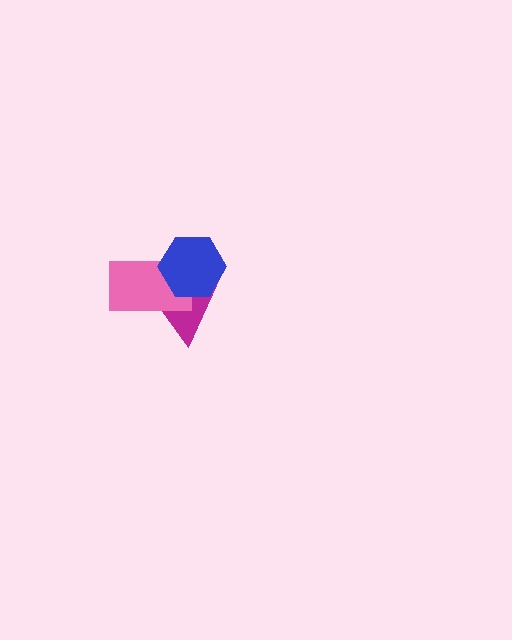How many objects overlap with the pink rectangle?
2 objects overlap with the pink rectangle.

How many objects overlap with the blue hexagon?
2 objects overlap with the blue hexagon.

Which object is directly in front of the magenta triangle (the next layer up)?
The pink rectangle is directly in front of the magenta triangle.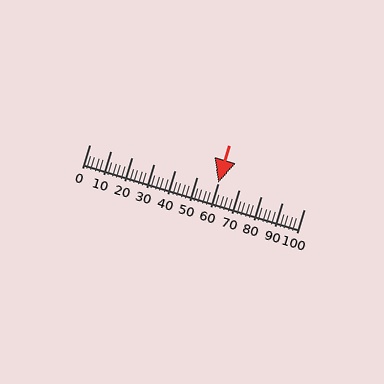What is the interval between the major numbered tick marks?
The major tick marks are spaced 10 units apart.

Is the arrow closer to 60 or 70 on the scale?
The arrow is closer to 60.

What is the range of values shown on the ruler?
The ruler shows values from 0 to 100.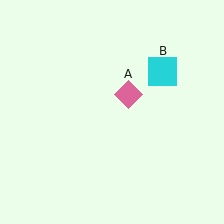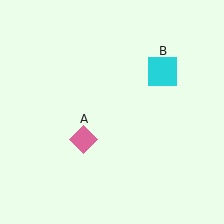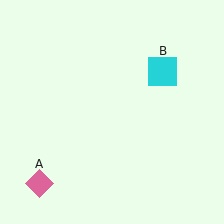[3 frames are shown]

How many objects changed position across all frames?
1 object changed position: pink diamond (object A).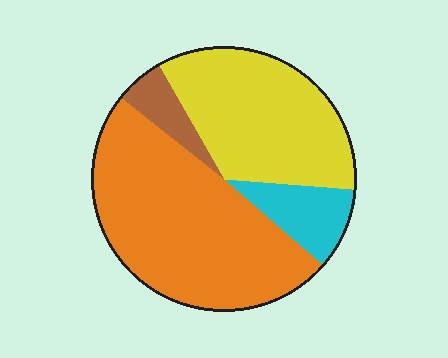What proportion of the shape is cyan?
Cyan covers 10% of the shape.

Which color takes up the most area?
Orange, at roughly 50%.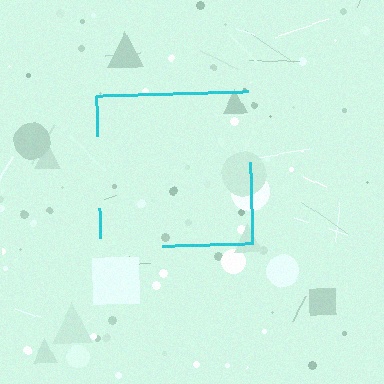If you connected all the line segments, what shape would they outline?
They would outline a square.